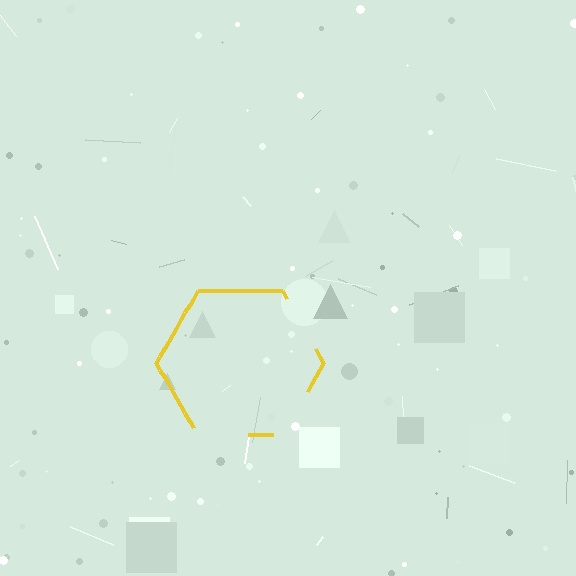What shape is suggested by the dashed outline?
The dashed outline suggests a hexagon.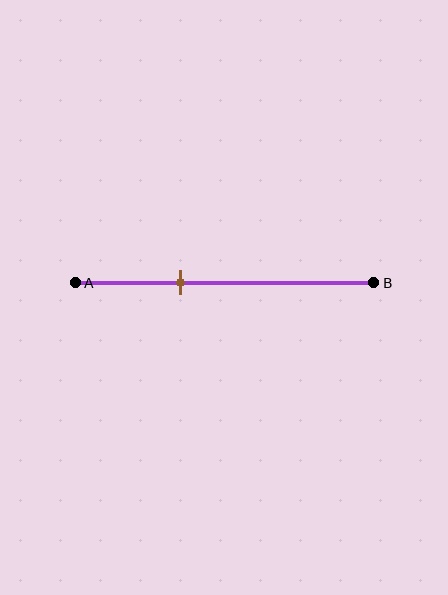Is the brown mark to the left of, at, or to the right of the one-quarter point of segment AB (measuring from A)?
The brown mark is to the right of the one-quarter point of segment AB.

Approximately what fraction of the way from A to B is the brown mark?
The brown mark is approximately 35% of the way from A to B.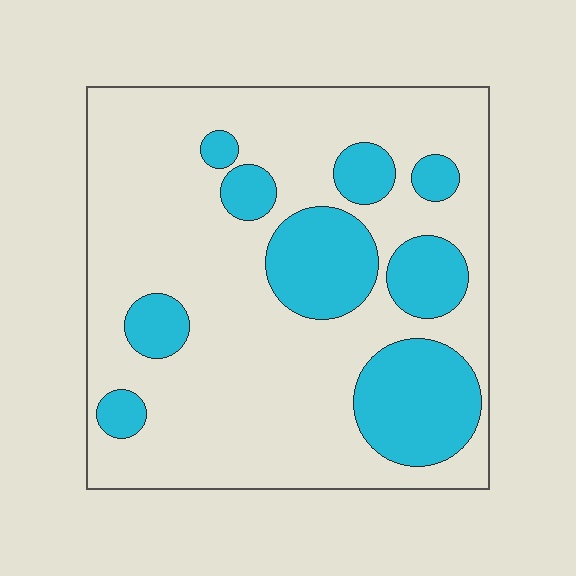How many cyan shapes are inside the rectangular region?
9.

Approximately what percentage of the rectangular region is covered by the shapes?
Approximately 25%.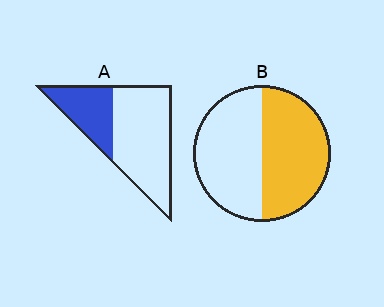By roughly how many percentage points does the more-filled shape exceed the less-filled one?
By roughly 15 percentage points (B over A).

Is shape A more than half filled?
No.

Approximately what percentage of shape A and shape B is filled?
A is approximately 35% and B is approximately 50%.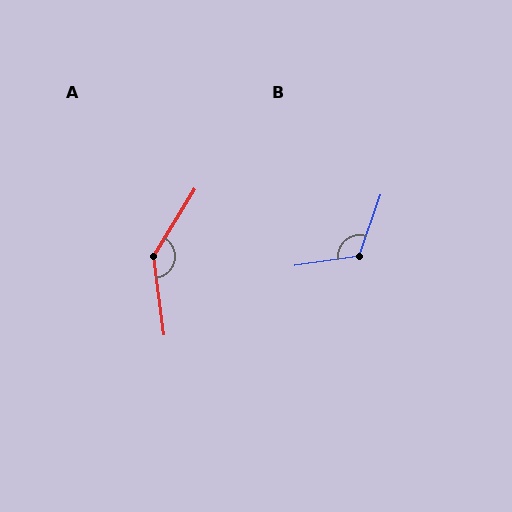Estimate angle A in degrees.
Approximately 141 degrees.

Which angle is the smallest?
B, at approximately 118 degrees.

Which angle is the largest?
A, at approximately 141 degrees.